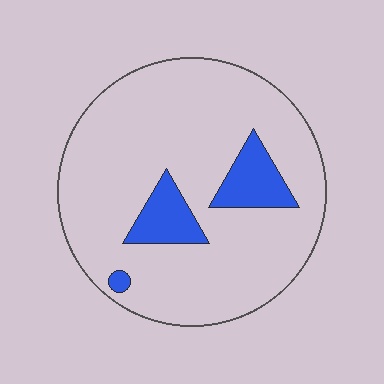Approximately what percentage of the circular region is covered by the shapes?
Approximately 15%.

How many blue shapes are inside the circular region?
3.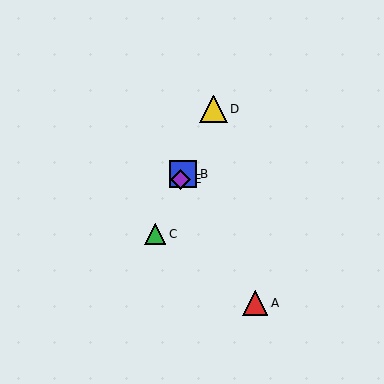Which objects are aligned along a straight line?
Objects B, C, D, E are aligned along a straight line.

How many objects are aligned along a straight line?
4 objects (B, C, D, E) are aligned along a straight line.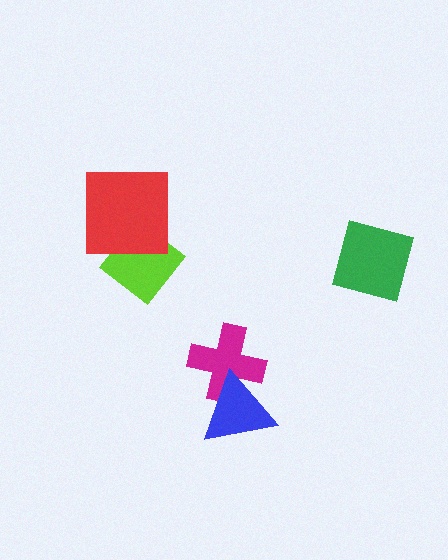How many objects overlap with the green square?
0 objects overlap with the green square.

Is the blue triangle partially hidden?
No, no other shape covers it.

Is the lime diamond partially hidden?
Yes, it is partially covered by another shape.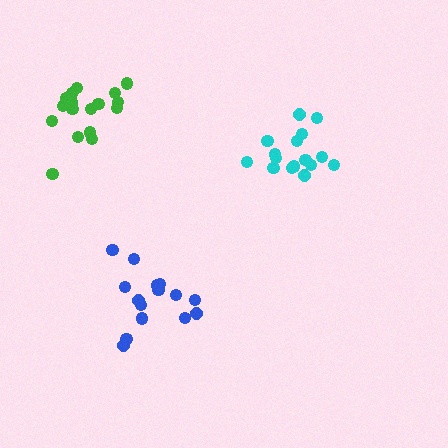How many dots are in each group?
Group 1: 16 dots, Group 2: 15 dots, Group 3: 18 dots (49 total).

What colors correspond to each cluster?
The clusters are colored: cyan, blue, green.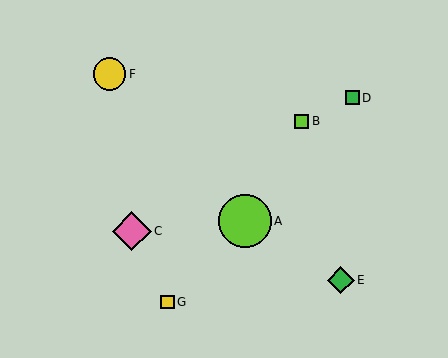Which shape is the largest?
The lime circle (labeled A) is the largest.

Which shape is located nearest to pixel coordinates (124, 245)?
The pink diamond (labeled C) at (132, 231) is nearest to that location.